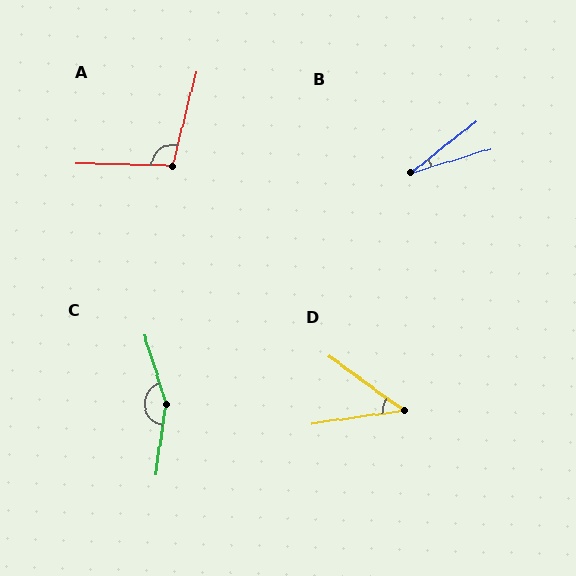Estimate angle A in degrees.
Approximately 103 degrees.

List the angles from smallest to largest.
B (22°), D (44°), A (103°), C (154°).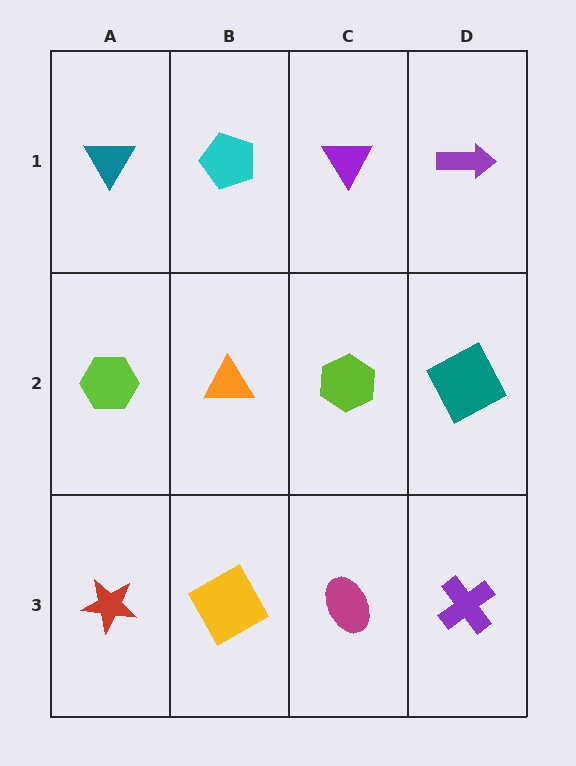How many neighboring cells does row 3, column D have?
2.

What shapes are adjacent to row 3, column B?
An orange triangle (row 2, column B), a red star (row 3, column A), a magenta ellipse (row 3, column C).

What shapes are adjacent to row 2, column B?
A cyan pentagon (row 1, column B), a yellow square (row 3, column B), a lime hexagon (row 2, column A), a lime hexagon (row 2, column C).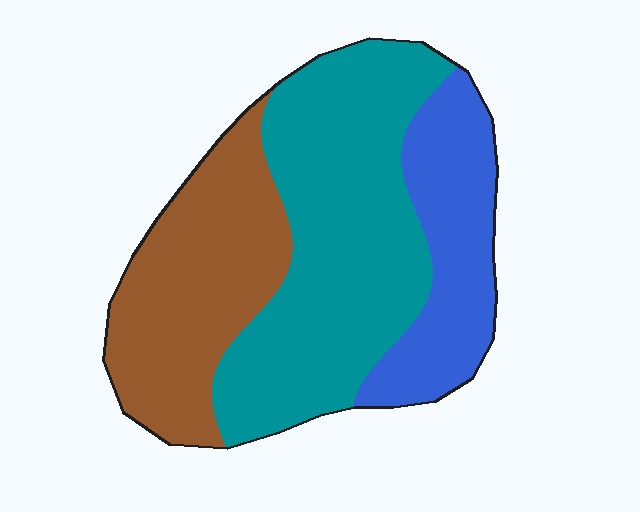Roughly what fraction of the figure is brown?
Brown covers about 30% of the figure.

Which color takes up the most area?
Teal, at roughly 45%.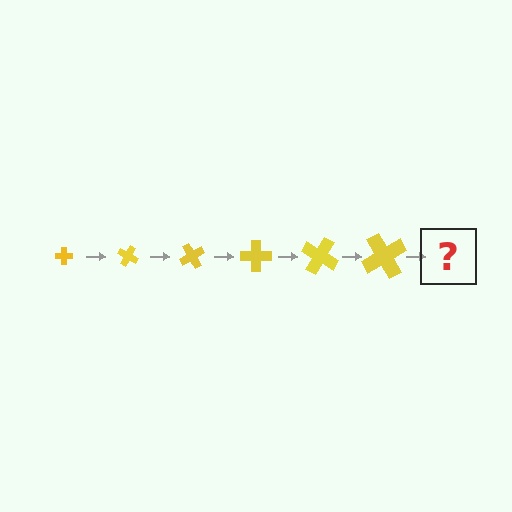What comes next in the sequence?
The next element should be a cross, larger than the previous one and rotated 180 degrees from the start.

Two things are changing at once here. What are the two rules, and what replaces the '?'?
The two rules are that the cross grows larger each step and it rotates 30 degrees each step. The '?' should be a cross, larger than the previous one and rotated 180 degrees from the start.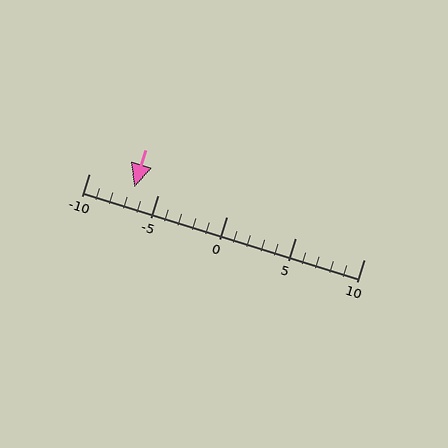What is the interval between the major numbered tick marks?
The major tick marks are spaced 5 units apart.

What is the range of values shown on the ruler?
The ruler shows values from -10 to 10.